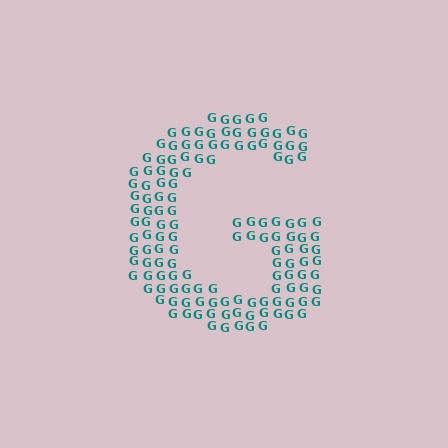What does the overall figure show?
The overall figure shows the letter G.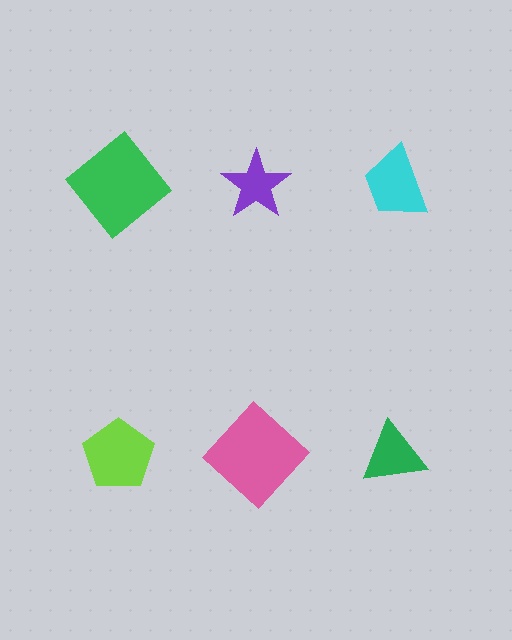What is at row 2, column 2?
A pink diamond.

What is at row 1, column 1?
A green diamond.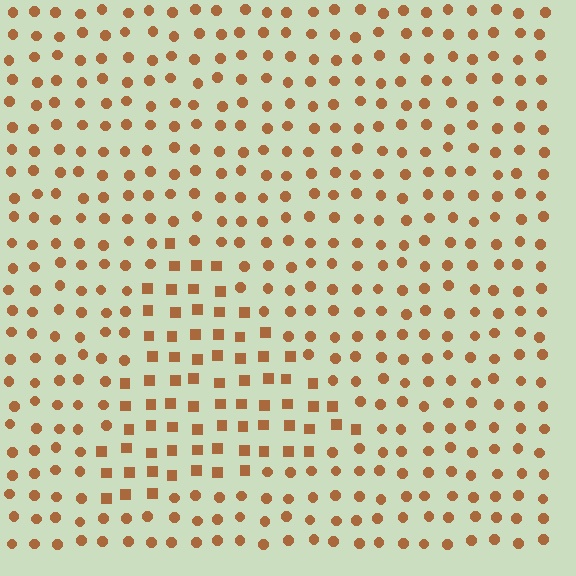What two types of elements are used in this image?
The image uses squares inside the triangle region and circles outside it.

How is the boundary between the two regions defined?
The boundary is defined by a change in element shape: squares inside vs. circles outside. All elements share the same color and spacing.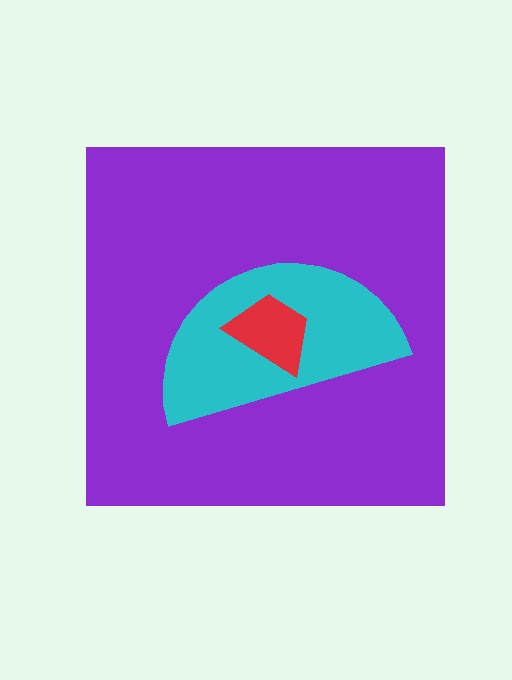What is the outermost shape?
The purple square.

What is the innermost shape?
The red trapezoid.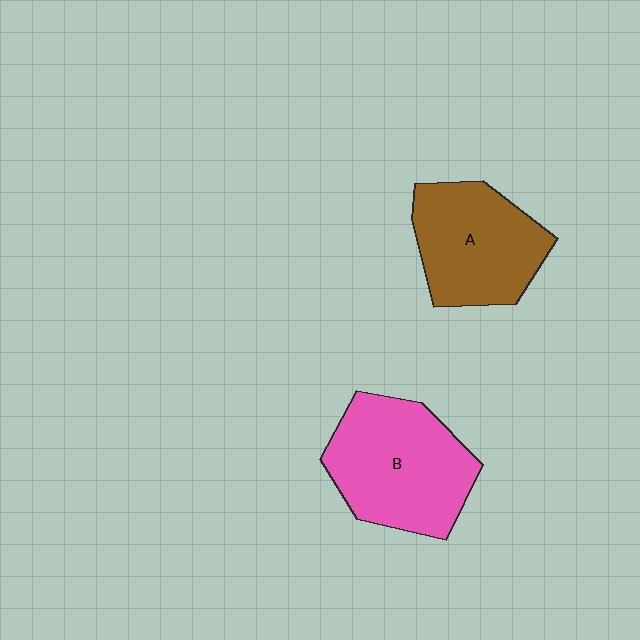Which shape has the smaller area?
Shape A (brown).